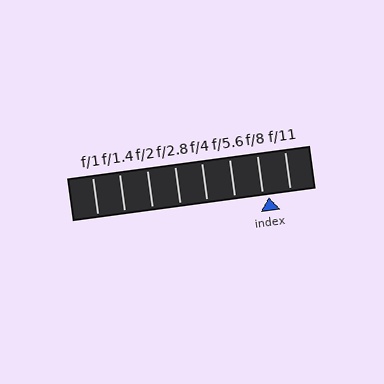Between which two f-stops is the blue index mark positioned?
The index mark is between f/8 and f/11.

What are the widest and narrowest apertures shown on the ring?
The widest aperture shown is f/1 and the narrowest is f/11.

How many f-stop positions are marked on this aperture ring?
There are 8 f-stop positions marked.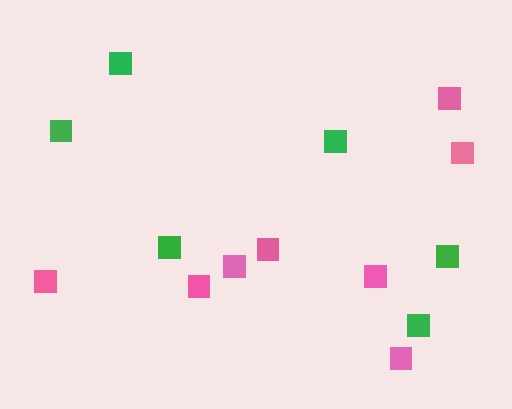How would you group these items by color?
There are 2 groups: one group of green squares (6) and one group of pink squares (8).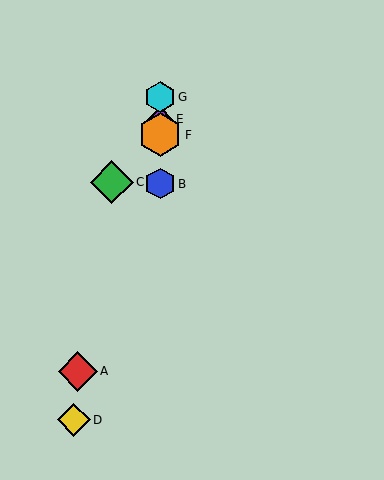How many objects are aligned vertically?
4 objects (B, E, F, G) are aligned vertically.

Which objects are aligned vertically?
Objects B, E, F, G are aligned vertically.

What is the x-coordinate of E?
Object E is at x≈160.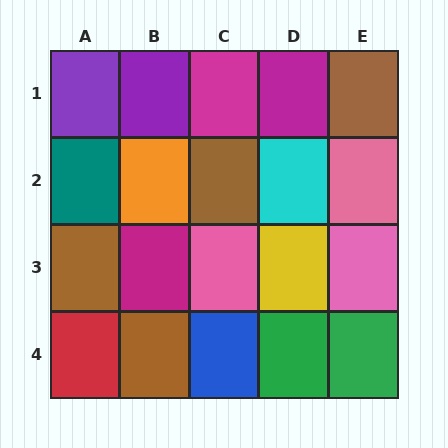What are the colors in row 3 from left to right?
Brown, magenta, pink, yellow, pink.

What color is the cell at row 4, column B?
Brown.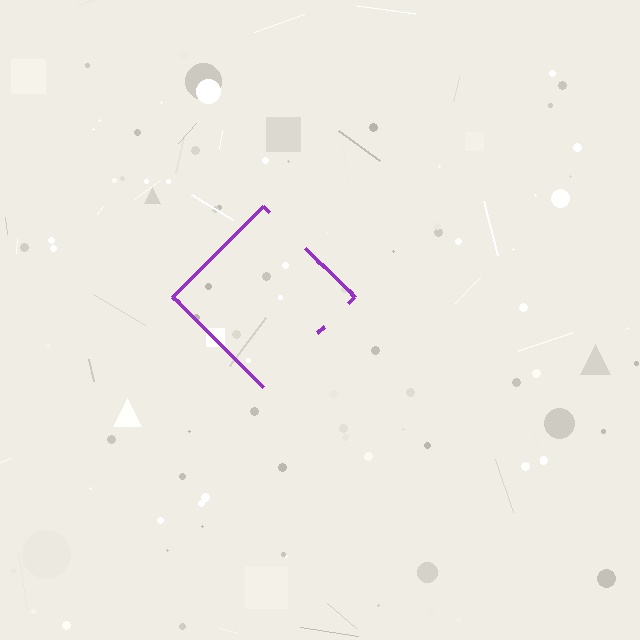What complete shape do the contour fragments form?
The contour fragments form a diamond.